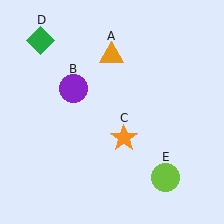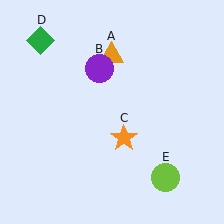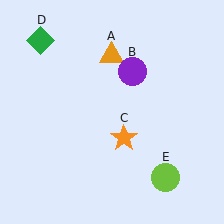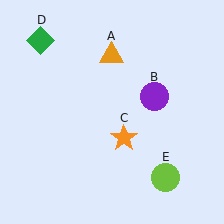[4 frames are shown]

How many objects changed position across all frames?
1 object changed position: purple circle (object B).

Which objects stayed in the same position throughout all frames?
Orange triangle (object A) and orange star (object C) and green diamond (object D) and lime circle (object E) remained stationary.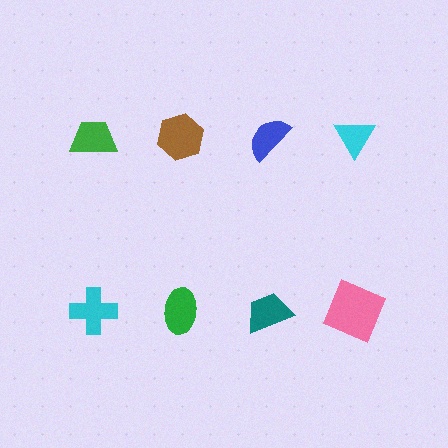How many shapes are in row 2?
4 shapes.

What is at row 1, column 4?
A cyan triangle.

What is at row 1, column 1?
A green trapezoid.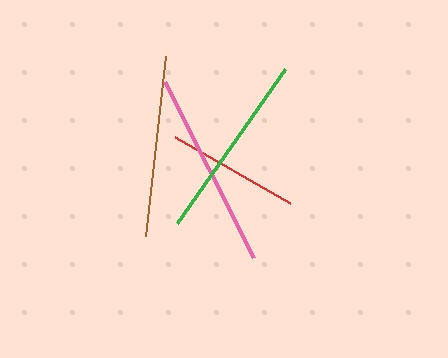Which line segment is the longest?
The pink line is the longest at approximately 197 pixels.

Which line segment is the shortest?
The red line is the shortest at approximately 132 pixels.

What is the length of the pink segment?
The pink segment is approximately 197 pixels long.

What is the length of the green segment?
The green segment is approximately 188 pixels long.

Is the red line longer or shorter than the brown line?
The brown line is longer than the red line.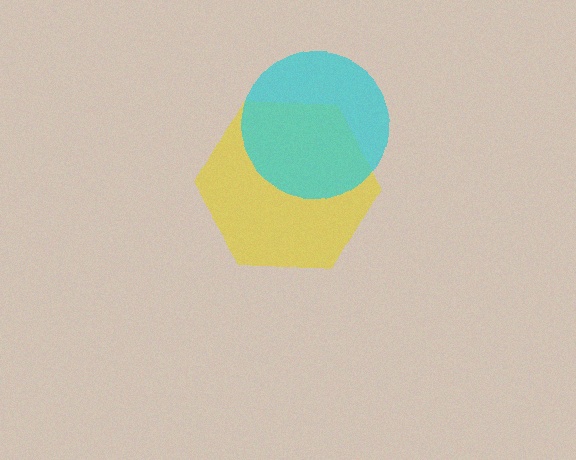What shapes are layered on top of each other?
The layered shapes are: a yellow hexagon, a cyan circle.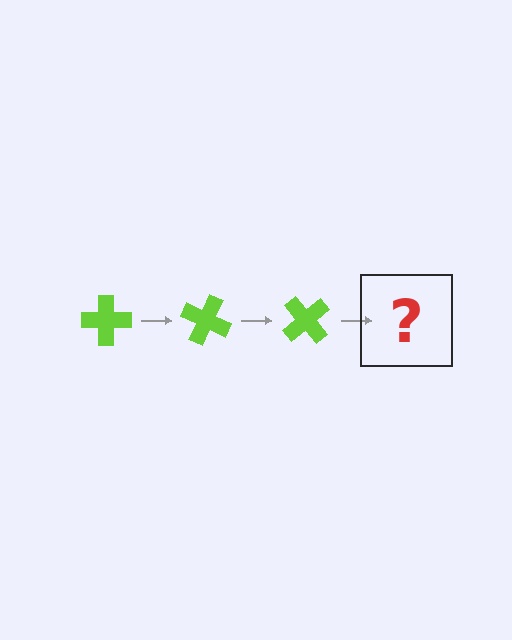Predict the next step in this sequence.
The next step is a lime cross rotated 75 degrees.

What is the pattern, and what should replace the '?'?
The pattern is that the cross rotates 25 degrees each step. The '?' should be a lime cross rotated 75 degrees.